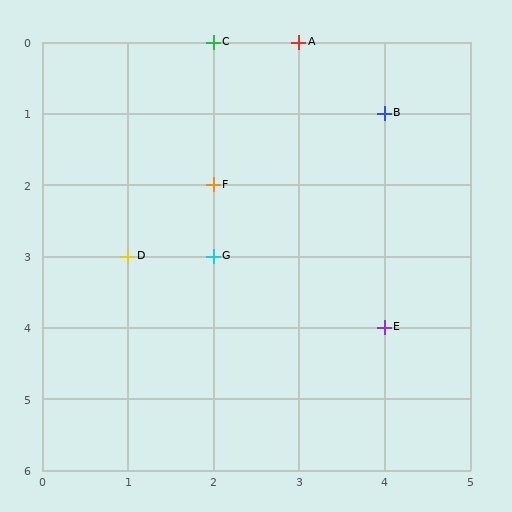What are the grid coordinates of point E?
Point E is at grid coordinates (4, 4).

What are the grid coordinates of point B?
Point B is at grid coordinates (4, 1).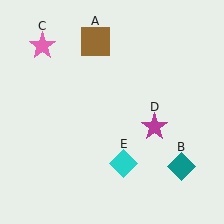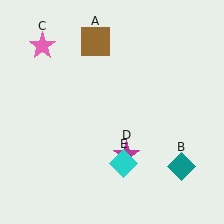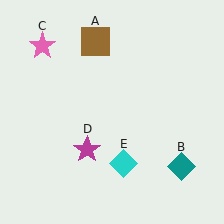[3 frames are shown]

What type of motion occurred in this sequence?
The magenta star (object D) rotated clockwise around the center of the scene.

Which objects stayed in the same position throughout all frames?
Brown square (object A) and teal diamond (object B) and pink star (object C) and cyan diamond (object E) remained stationary.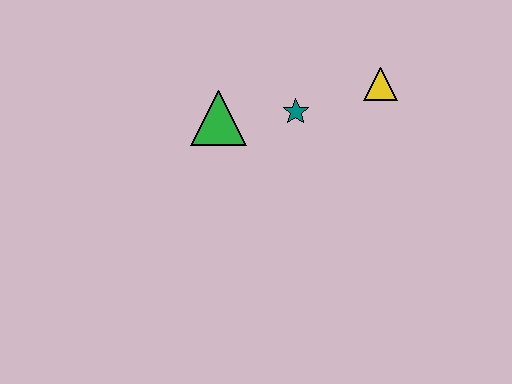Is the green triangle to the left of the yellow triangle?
Yes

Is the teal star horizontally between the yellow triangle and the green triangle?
Yes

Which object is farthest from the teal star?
The yellow triangle is farthest from the teal star.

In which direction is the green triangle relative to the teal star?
The green triangle is to the left of the teal star.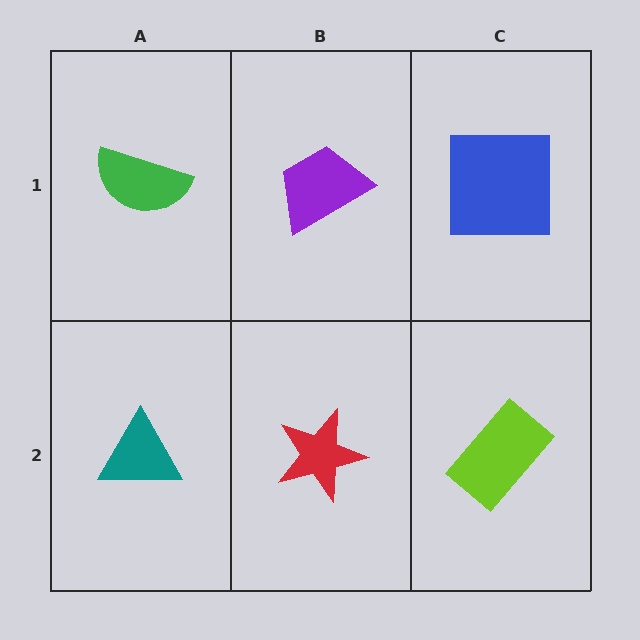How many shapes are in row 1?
3 shapes.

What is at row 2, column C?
A lime rectangle.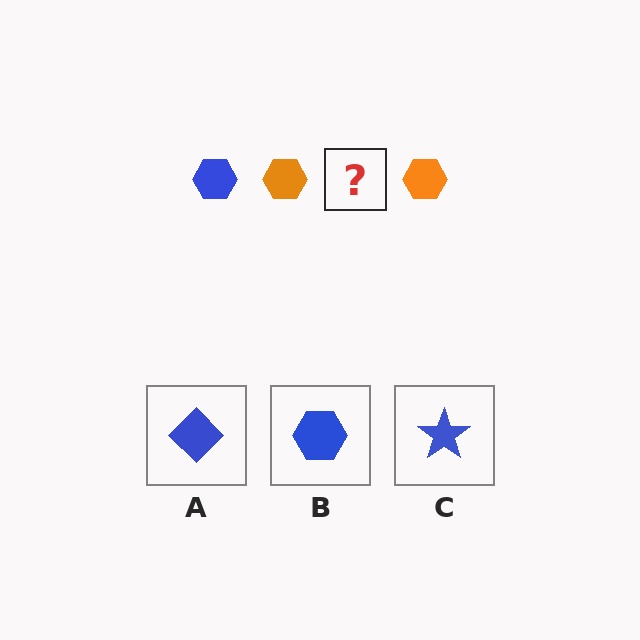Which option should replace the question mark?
Option B.